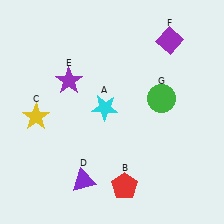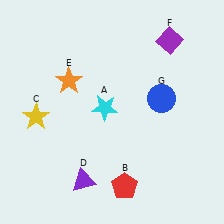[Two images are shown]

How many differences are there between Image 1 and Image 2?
There are 2 differences between the two images.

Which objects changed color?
E changed from purple to orange. G changed from green to blue.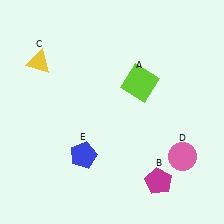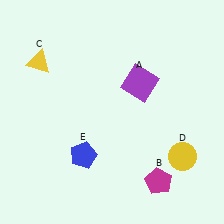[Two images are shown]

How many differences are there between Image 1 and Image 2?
There are 2 differences between the two images.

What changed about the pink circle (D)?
In Image 1, D is pink. In Image 2, it changed to yellow.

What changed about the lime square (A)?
In Image 1, A is lime. In Image 2, it changed to purple.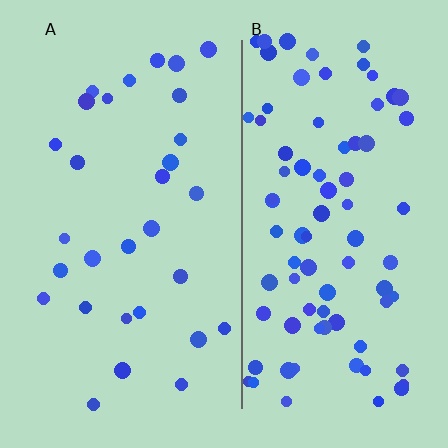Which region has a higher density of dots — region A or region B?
B (the right).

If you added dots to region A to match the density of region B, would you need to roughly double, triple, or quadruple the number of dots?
Approximately triple.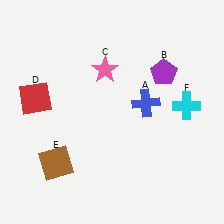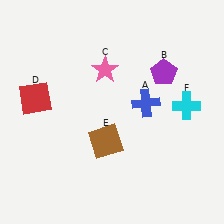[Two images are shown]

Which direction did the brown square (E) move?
The brown square (E) moved right.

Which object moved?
The brown square (E) moved right.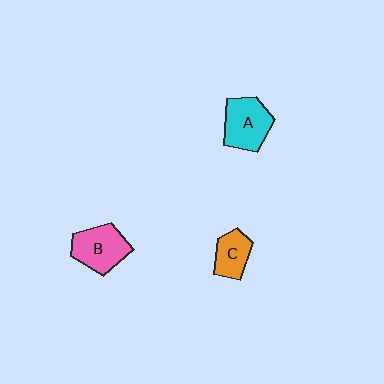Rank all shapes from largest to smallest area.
From largest to smallest: A (cyan), B (pink), C (orange).